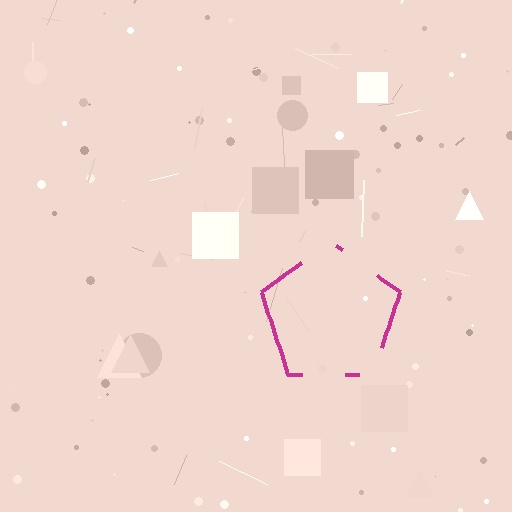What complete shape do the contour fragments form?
The contour fragments form a pentagon.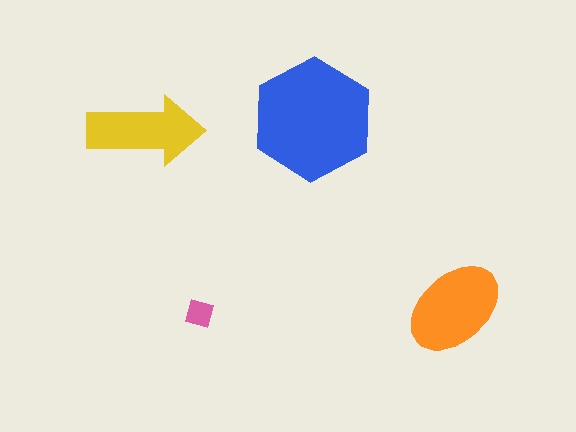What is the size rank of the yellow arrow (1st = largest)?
3rd.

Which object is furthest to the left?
The yellow arrow is leftmost.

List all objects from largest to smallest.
The blue hexagon, the orange ellipse, the yellow arrow, the pink diamond.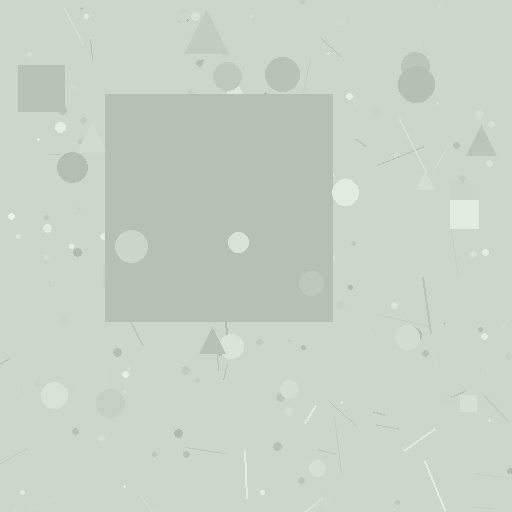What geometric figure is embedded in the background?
A square is embedded in the background.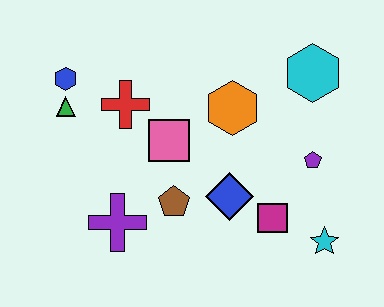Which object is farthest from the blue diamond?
The blue hexagon is farthest from the blue diamond.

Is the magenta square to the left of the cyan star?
Yes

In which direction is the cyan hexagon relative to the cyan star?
The cyan hexagon is above the cyan star.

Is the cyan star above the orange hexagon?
No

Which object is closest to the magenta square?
The blue diamond is closest to the magenta square.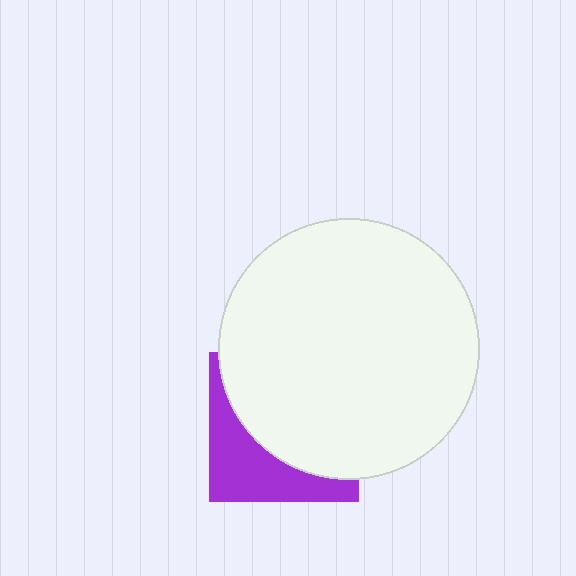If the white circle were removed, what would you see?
You would see the complete purple square.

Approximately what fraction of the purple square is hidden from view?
Roughly 64% of the purple square is hidden behind the white circle.